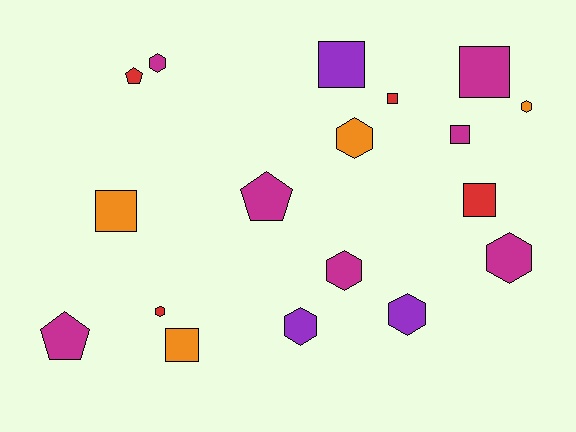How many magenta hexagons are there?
There are 3 magenta hexagons.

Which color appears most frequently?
Magenta, with 7 objects.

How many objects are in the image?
There are 18 objects.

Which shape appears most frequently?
Hexagon, with 8 objects.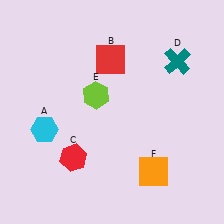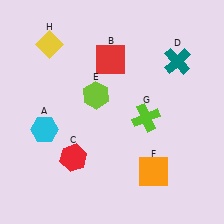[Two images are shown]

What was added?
A lime cross (G), a yellow diamond (H) were added in Image 2.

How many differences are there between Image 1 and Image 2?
There are 2 differences between the two images.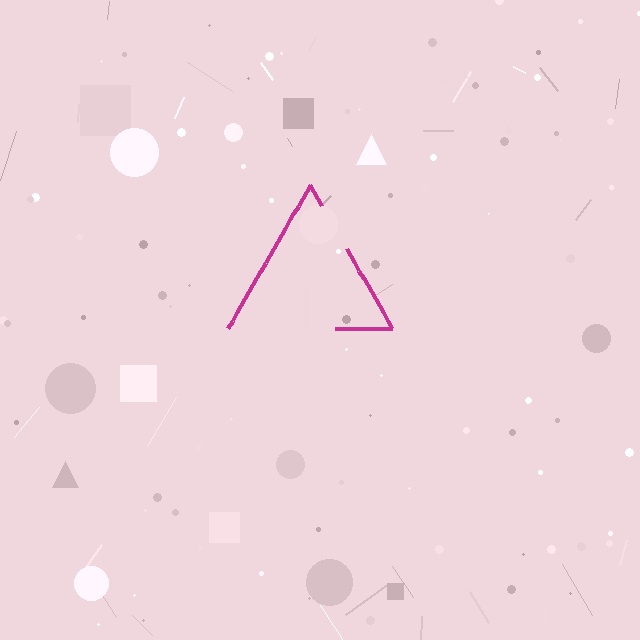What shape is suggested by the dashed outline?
The dashed outline suggests a triangle.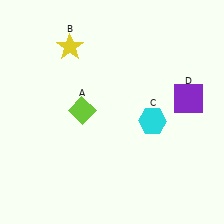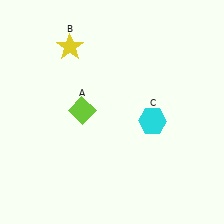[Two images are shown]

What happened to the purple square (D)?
The purple square (D) was removed in Image 2. It was in the top-right area of Image 1.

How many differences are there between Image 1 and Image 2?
There is 1 difference between the two images.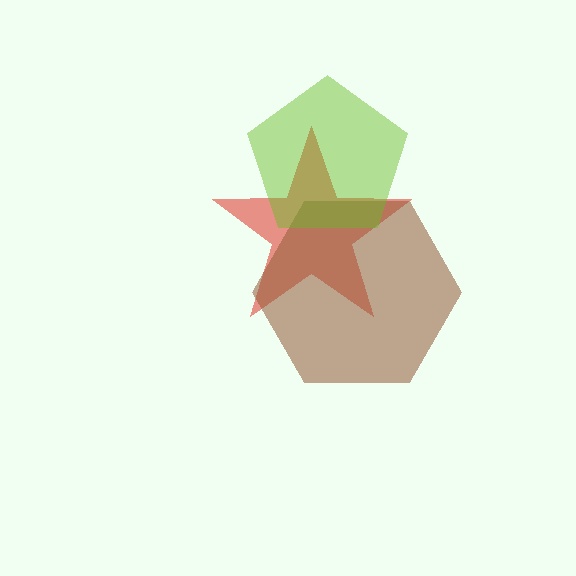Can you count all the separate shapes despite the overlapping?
Yes, there are 3 separate shapes.